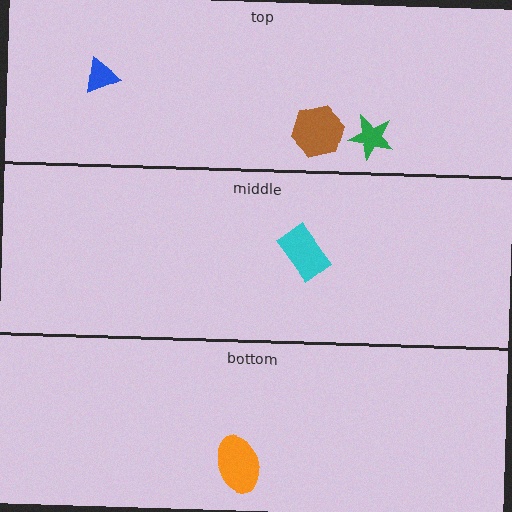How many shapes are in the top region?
3.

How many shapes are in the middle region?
1.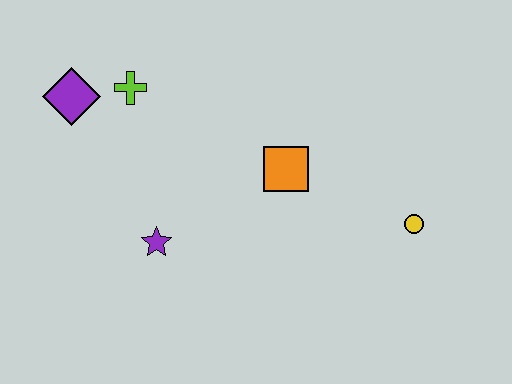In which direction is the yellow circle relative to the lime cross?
The yellow circle is to the right of the lime cross.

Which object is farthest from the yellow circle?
The purple diamond is farthest from the yellow circle.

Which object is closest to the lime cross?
The purple diamond is closest to the lime cross.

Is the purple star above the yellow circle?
No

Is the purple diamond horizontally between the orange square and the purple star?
No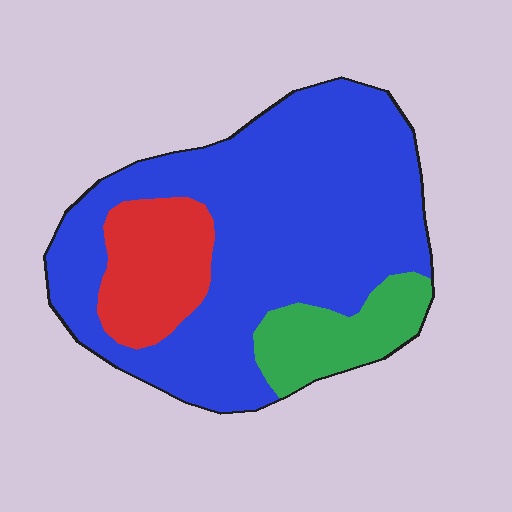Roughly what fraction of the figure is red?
Red takes up less than a sixth of the figure.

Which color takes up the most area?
Blue, at roughly 70%.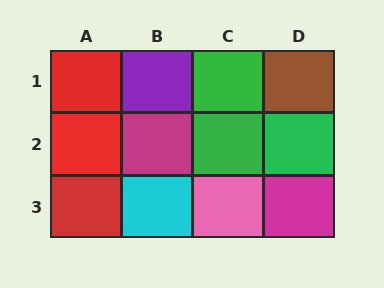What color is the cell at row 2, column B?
Magenta.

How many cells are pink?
1 cell is pink.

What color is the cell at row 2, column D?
Green.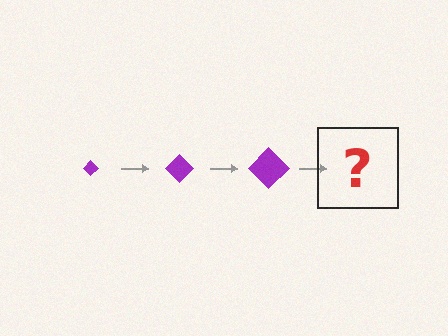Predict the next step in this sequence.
The next step is a purple diamond, larger than the previous one.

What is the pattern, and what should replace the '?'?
The pattern is that the diamond gets progressively larger each step. The '?' should be a purple diamond, larger than the previous one.